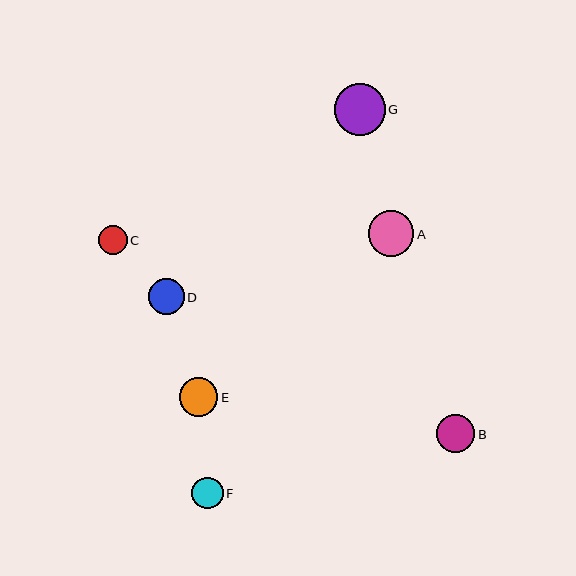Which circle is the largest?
Circle G is the largest with a size of approximately 51 pixels.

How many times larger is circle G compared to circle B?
Circle G is approximately 1.3 times the size of circle B.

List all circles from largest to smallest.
From largest to smallest: G, A, B, E, D, F, C.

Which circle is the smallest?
Circle C is the smallest with a size of approximately 29 pixels.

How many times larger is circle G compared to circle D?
Circle G is approximately 1.4 times the size of circle D.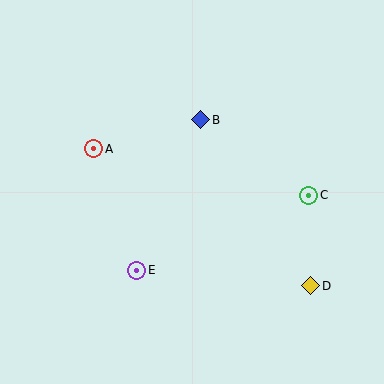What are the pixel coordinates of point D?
Point D is at (311, 286).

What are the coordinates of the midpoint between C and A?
The midpoint between C and A is at (201, 172).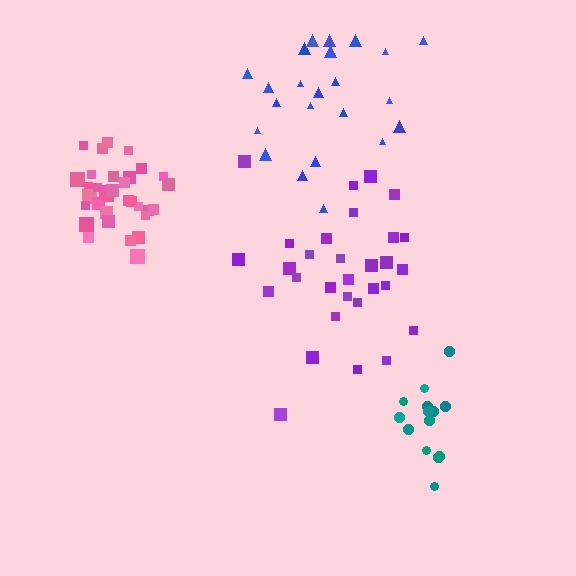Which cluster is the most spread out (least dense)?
Blue.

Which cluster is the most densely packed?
Pink.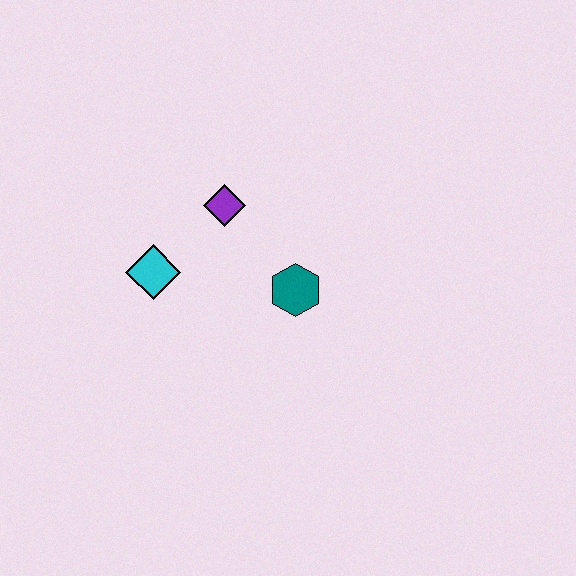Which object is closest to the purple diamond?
The cyan diamond is closest to the purple diamond.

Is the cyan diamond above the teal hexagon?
Yes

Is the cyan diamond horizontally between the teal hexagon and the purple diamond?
No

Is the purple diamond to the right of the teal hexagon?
No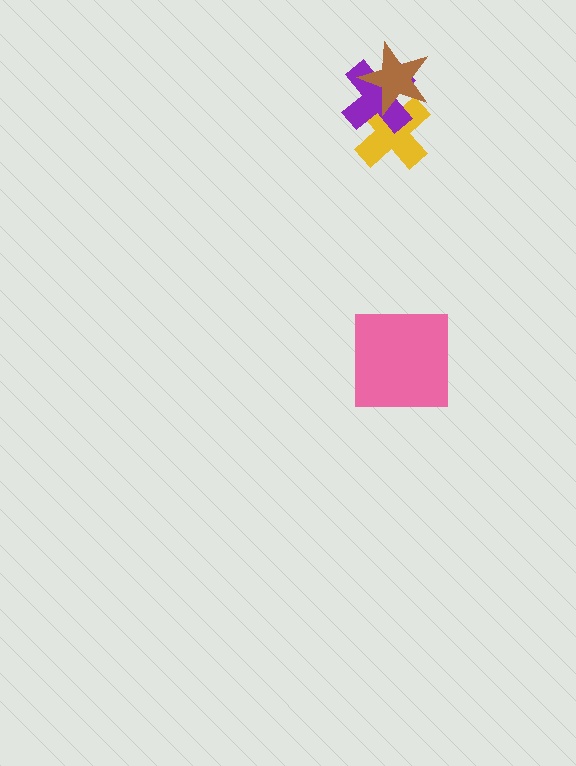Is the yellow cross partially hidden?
Yes, it is partially covered by another shape.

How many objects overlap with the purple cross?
2 objects overlap with the purple cross.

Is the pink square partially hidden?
No, no other shape covers it.